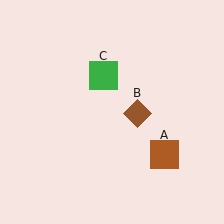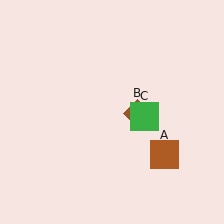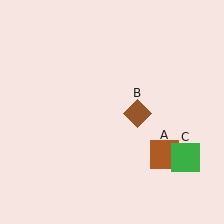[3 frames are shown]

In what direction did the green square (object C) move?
The green square (object C) moved down and to the right.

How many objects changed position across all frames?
1 object changed position: green square (object C).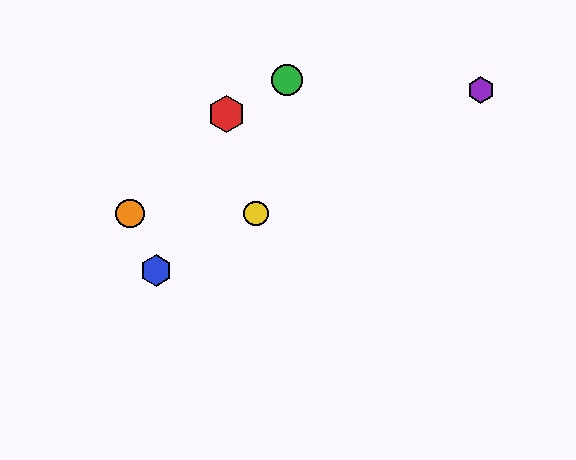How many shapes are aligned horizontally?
2 shapes (the yellow circle, the orange circle) are aligned horizontally.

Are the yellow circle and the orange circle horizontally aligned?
Yes, both are at y≈213.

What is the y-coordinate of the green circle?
The green circle is at y≈80.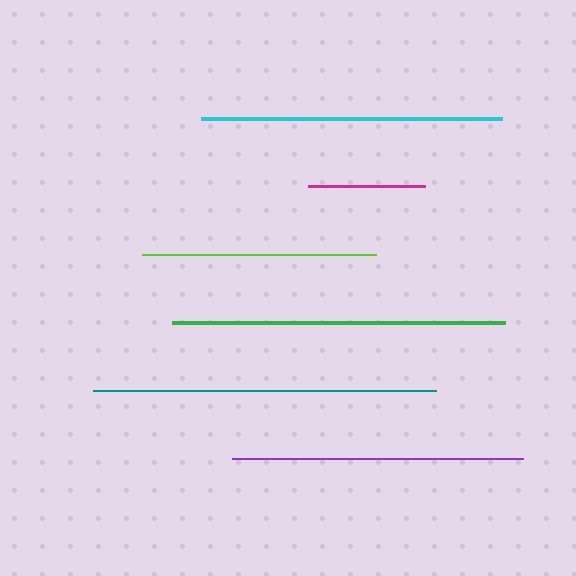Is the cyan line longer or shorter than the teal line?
The teal line is longer than the cyan line.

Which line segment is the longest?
The teal line is the longest at approximately 344 pixels.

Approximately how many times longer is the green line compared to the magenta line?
The green line is approximately 2.9 times the length of the magenta line.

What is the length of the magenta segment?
The magenta segment is approximately 116 pixels long.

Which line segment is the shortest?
The magenta line is the shortest at approximately 116 pixels.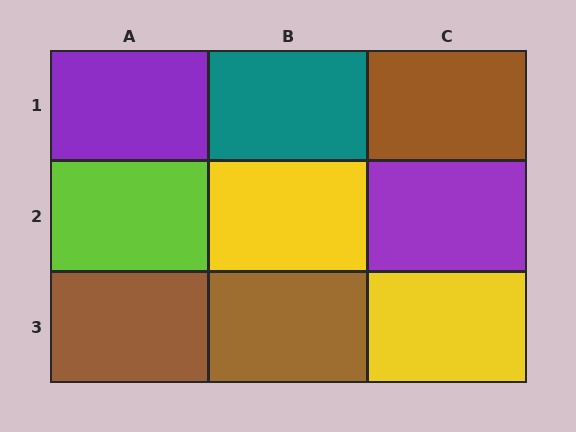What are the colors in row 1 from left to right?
Purple, teal, brown.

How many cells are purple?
2 cells are purple.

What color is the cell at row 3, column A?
Brown.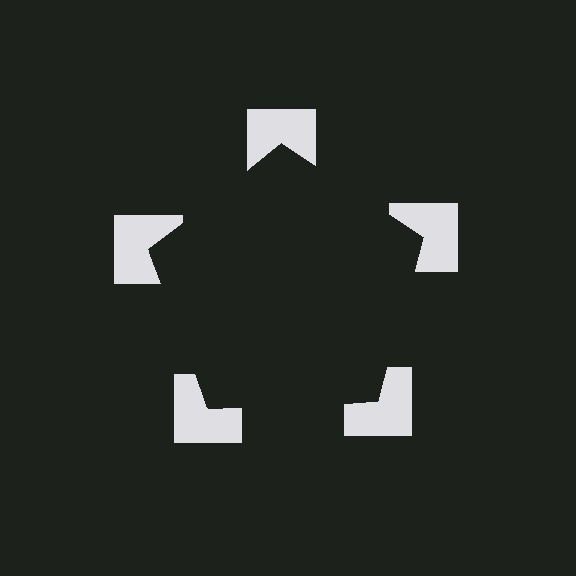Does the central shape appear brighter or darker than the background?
It typically appears slightly darker than the background, even though no actual brightness change is drawn.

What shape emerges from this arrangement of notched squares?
An illusory pentagon — its edges are inferred from the aligned wedge cuts in the notched squares, not physically drawn.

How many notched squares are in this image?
There are 5 — one at each vertex of the illusory pentagon.